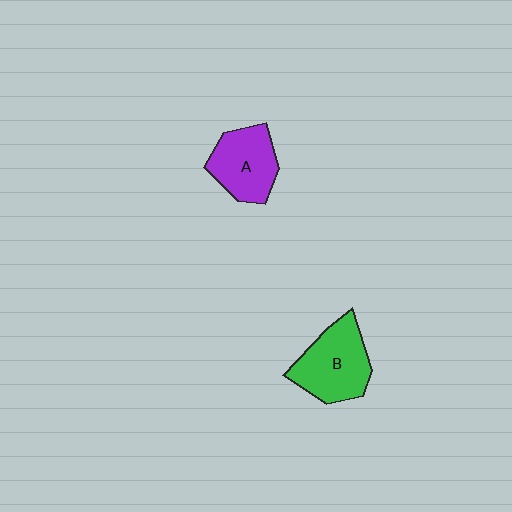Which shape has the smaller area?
Shape A (purple).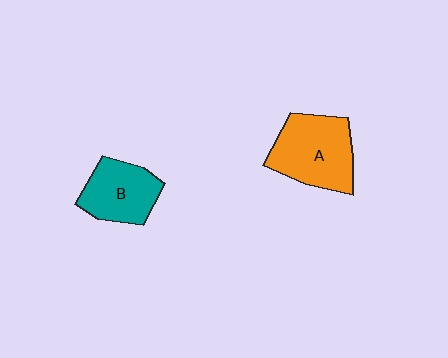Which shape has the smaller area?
Shape B (teal).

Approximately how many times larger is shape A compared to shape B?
Approximately 1.3 times.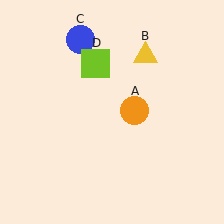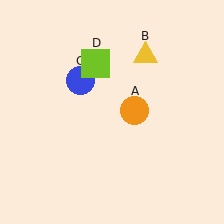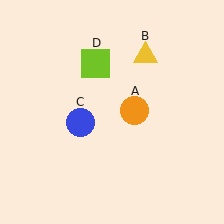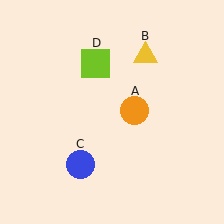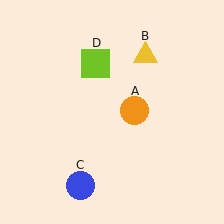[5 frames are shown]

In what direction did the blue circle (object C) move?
The blue circle (object C) moved down.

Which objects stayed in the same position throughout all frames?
Orange circle (object A) and yellow triangle (object B) and lime square (object D) remained stationary.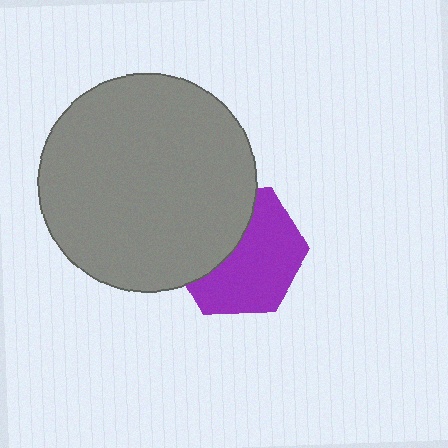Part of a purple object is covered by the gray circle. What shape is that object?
It is a hexagon.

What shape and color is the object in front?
The object in front is a gray circle.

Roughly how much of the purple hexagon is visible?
About half of it is visible (roughly 60%).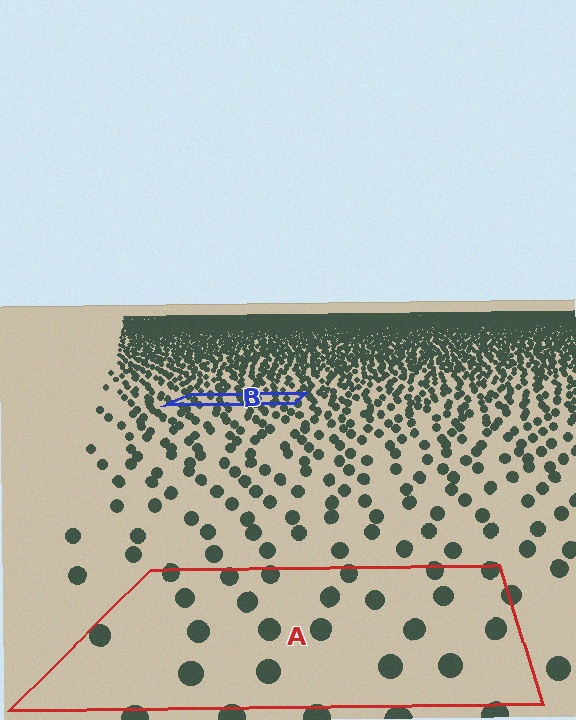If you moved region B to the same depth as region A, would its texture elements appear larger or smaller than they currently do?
They would appear larger. At a closer depth, the same texture elements are projected at a bigger on-screen size.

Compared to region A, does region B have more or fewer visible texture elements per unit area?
Region B has more texture elements per unit area — they are packed more densely because it is farther away.